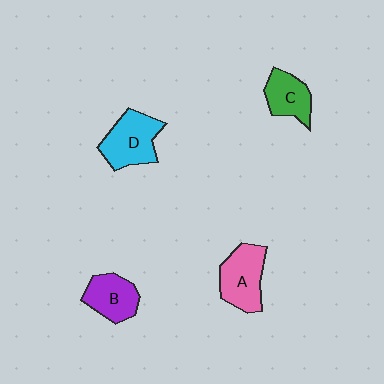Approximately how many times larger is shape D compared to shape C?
Approximately 1.4 times.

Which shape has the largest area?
Shape D (cyan).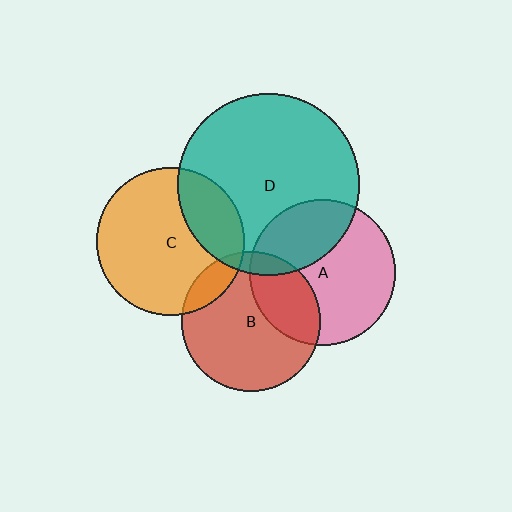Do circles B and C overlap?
Yes.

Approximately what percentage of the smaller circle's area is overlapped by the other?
Approximately 10%.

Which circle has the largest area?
Circle D (teal).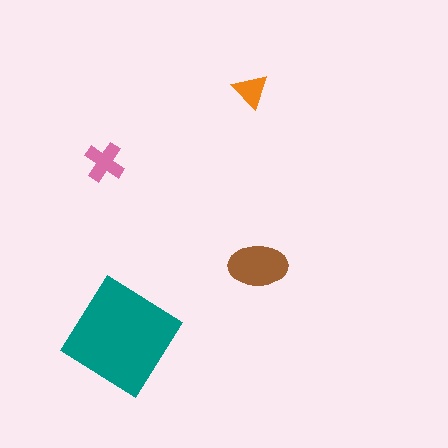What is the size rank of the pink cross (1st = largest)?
3rd.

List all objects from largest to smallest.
The teal diamond, the brown ellipse, the pink cross, the orange triangle.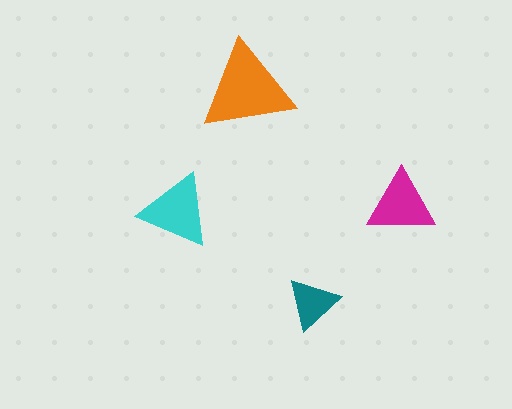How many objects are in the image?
There are 4 objects in the image.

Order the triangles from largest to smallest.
the orange one, the cyan one, the magenta one, the teal one.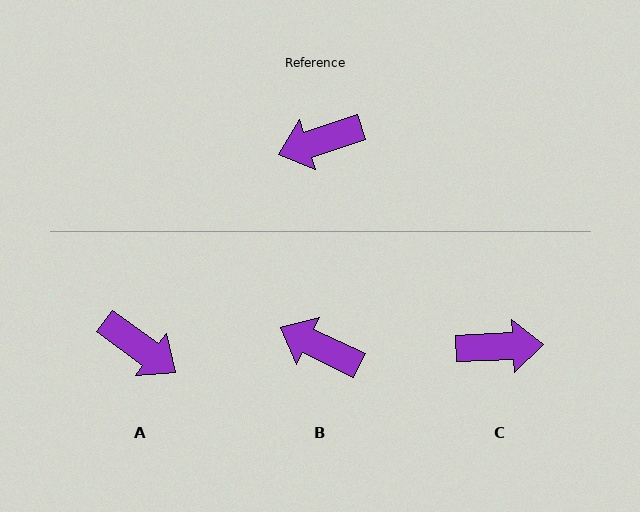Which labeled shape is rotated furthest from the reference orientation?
C, about 164 degrees away.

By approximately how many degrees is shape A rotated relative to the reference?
Approximately 126 degrees counter-clockwise.